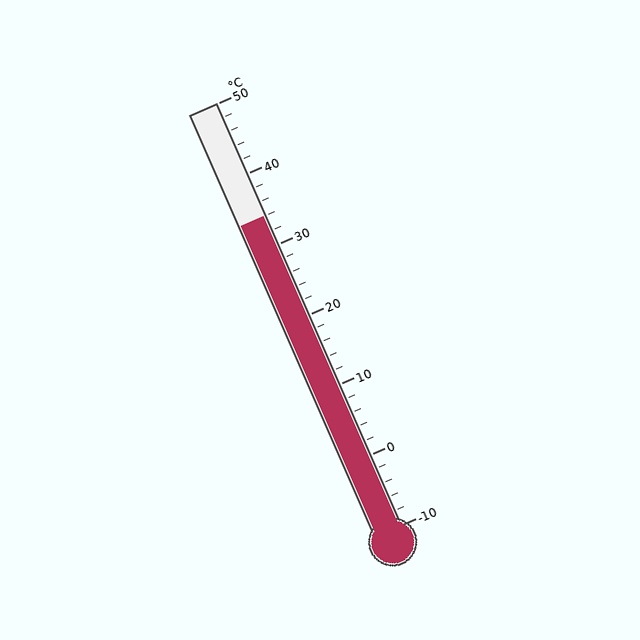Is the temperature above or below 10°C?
The temperature is above 10°C.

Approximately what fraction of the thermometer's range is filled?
The thermometer is filled to approximately 75% of its range.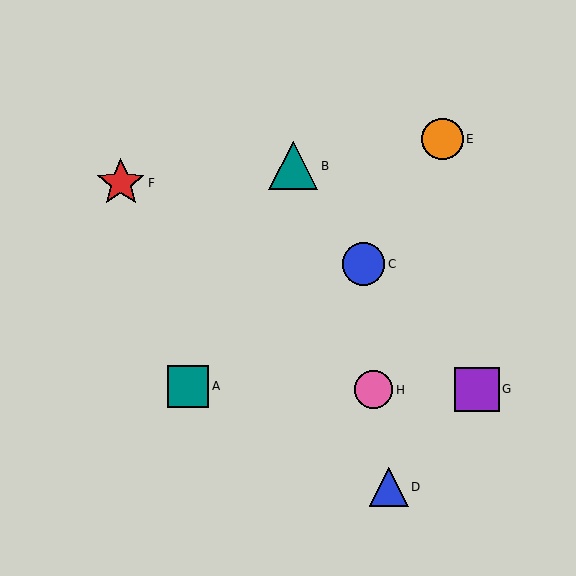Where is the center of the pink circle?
The center of the pink circle is at (374, 390).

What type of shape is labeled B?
Shape B is a teal triangle.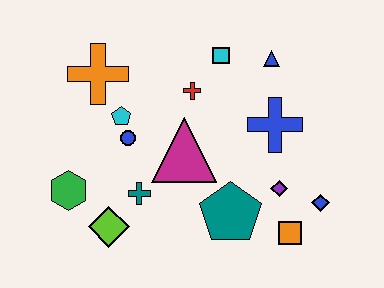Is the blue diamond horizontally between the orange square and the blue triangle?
No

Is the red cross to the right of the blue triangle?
No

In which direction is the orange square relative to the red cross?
The orange square is below the red cross.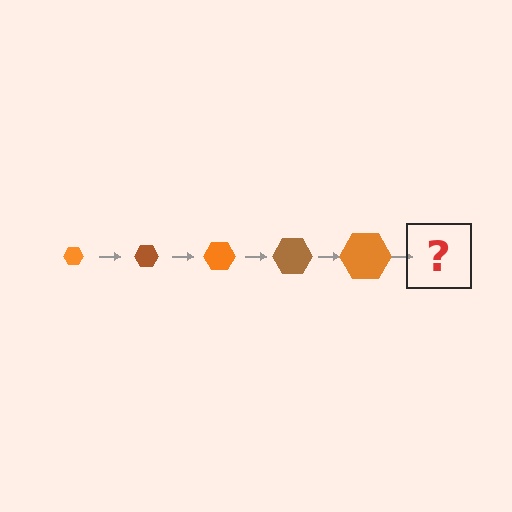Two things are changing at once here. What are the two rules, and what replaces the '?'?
The two rules are that the hexagon grows larger each step and the color cycles through orange and brown. The '?' should be a brown hexagon, larger than the previous one.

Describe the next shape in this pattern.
It should be a brown hexagon, larger than the previous one.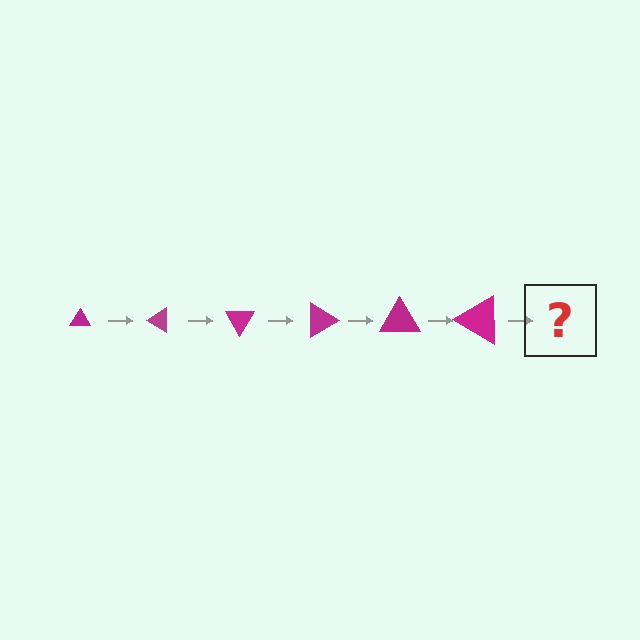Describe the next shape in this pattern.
It should be a triangle, larger than the previous one and rotated 180 degrees from the start.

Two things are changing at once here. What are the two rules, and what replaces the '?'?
The two rules are that the triangle grows larger each step and it rotates 30 degrees each step. The '?' should be a triangle, larger than the previous one and rotated 180 degrees from the start.